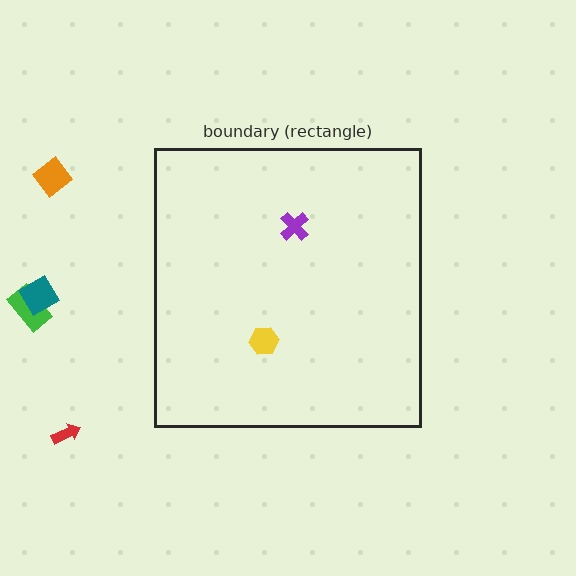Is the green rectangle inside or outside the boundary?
Outside.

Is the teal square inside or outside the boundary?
Outside.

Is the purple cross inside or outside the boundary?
Inside.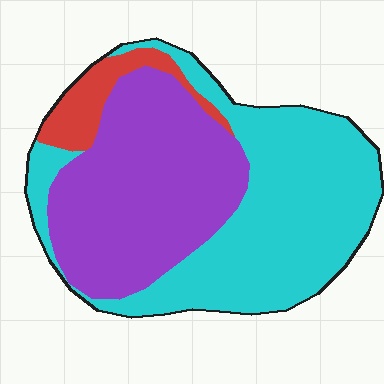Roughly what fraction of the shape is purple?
Purple takes up about two fifths (2/5) of the shape.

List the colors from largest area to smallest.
From largest to smallest: cyan, purple, red.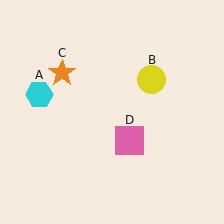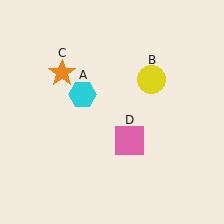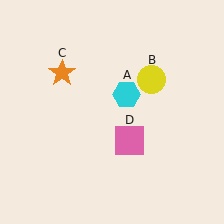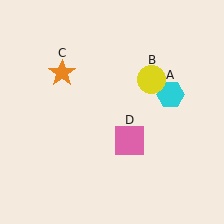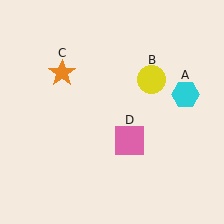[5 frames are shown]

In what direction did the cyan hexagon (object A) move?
The cyan hexagon (object A) moved right.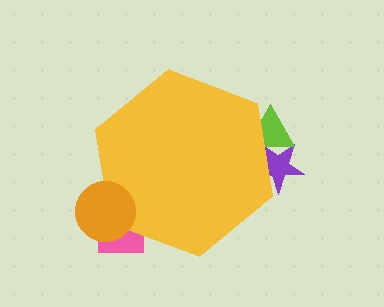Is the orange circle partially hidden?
No, the orange circle is fully visible.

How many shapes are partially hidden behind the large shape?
3 shapes are partially hidden.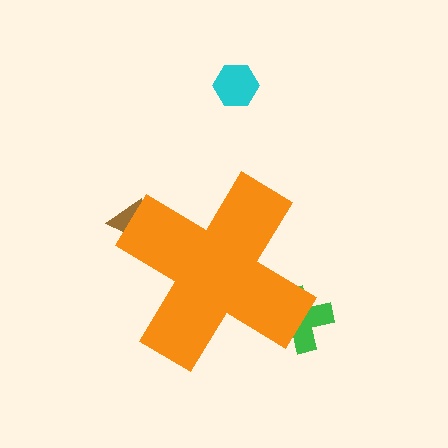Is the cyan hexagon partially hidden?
No, the cyan hexagon is fully visible.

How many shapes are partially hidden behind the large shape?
2 shapes are partially hidden.